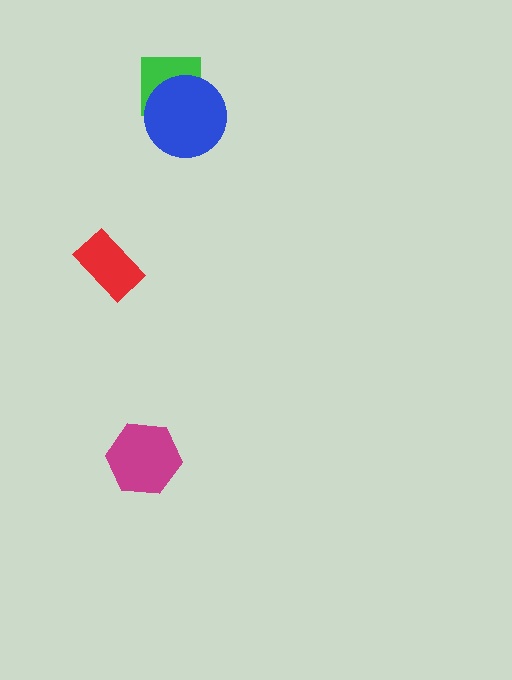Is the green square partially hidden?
Yes, it is partially covered by another shape.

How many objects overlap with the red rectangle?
0 objects overlap with the red rectangle.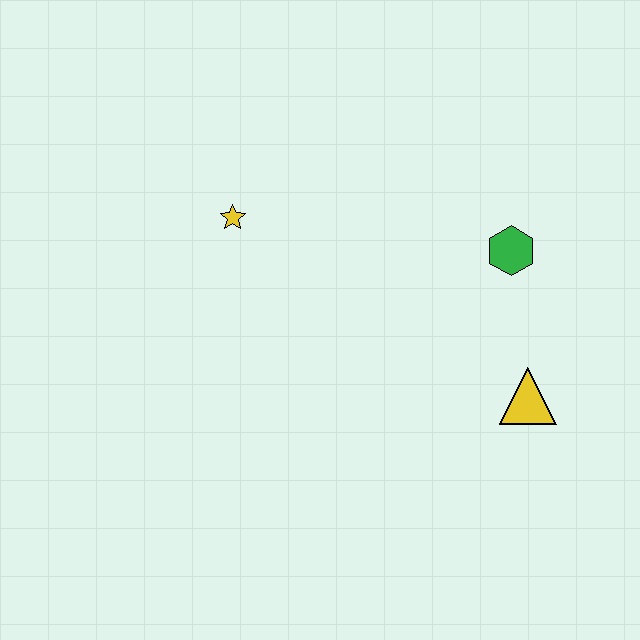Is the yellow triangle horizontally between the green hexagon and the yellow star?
No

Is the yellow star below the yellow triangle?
No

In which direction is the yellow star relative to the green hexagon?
The yellow star is to the left of the green hexagon.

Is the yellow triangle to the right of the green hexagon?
Yes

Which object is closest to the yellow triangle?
The green hexagon is closest to the yellow triangle.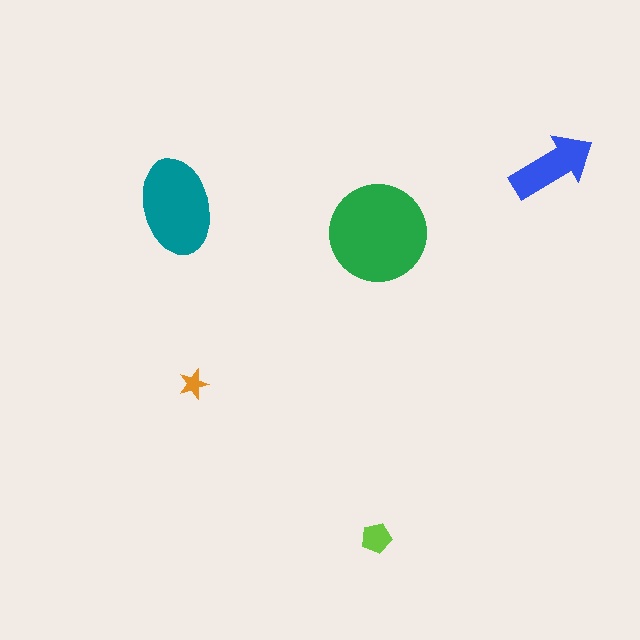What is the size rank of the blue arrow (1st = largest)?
3rd.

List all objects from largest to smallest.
The green circle, the teal ellipse, the blue arrow, the lime pentagon, the orange star.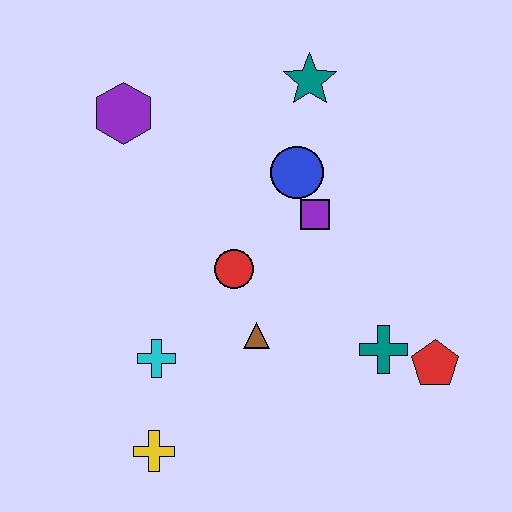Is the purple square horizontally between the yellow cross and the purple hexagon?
No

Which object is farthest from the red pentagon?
The purple hexagon is farthest from the red pentagon.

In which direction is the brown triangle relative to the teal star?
The brown triangle is below the teal star.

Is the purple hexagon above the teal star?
No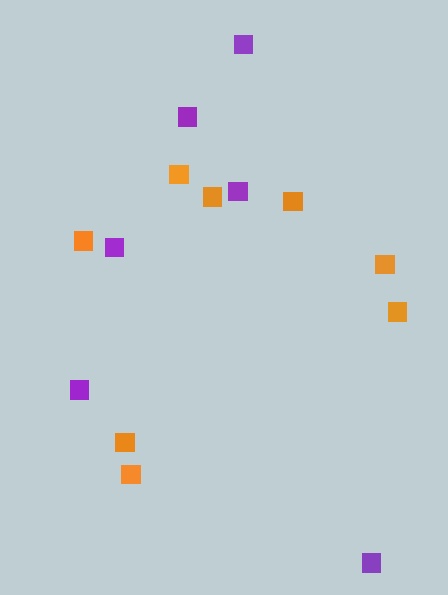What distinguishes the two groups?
There are 2 groups: one group of purple squares (6) and one group of orange squares (8).